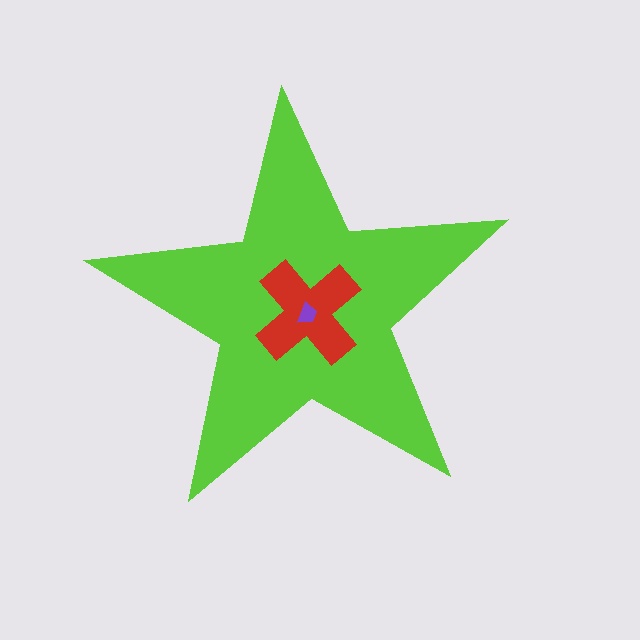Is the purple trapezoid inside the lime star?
Yes.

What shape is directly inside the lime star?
The red cross.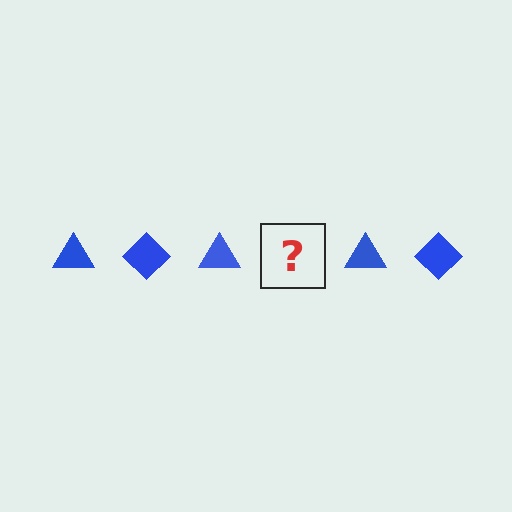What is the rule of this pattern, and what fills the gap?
The rule is that the pattern cycles through triangle, diamond shapes in blue. The gap should be filled with a blue diamond.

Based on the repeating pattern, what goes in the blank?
The blank should be a blue diamond.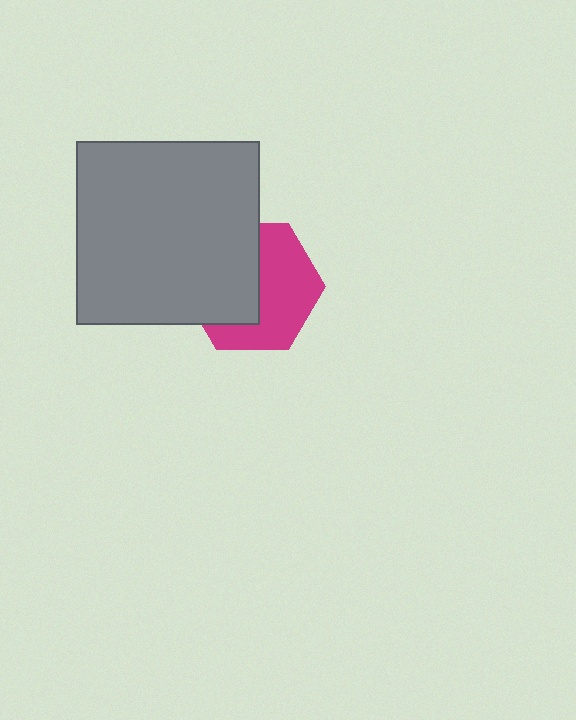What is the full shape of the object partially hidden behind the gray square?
The partially hidden object is a magenta hexagon.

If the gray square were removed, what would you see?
You would see the complete magenta hexagon.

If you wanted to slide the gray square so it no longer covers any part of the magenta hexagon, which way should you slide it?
Slide it left — that is the most direct way to separate the two shapes.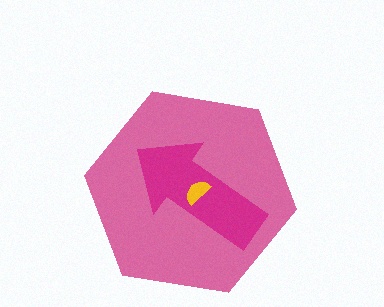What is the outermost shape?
The pink hexagon.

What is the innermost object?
The yellow semicircle.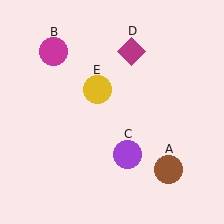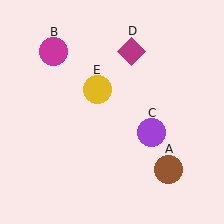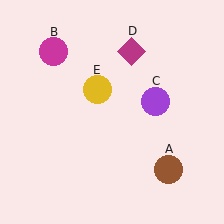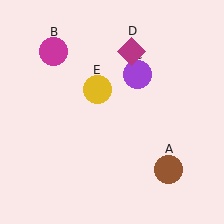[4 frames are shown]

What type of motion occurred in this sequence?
The purple circle (object C) rotated counterclockwise around the center of the scene.